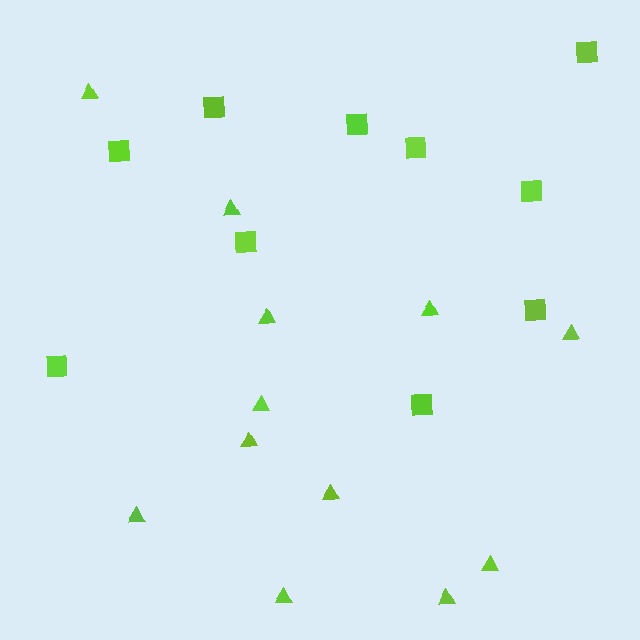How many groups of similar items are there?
There are 2 groups: one group of triangles (12) and one group of squares (10).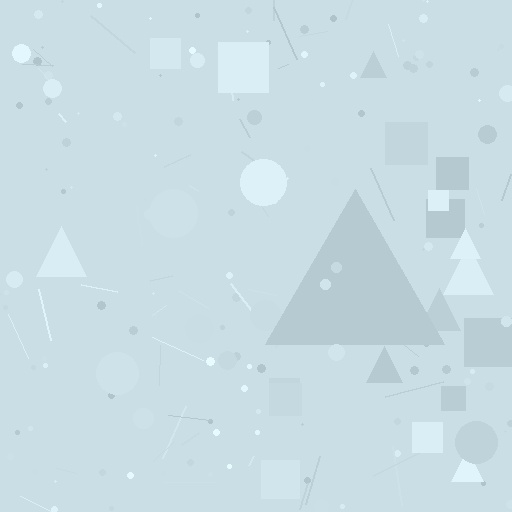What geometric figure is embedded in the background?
A triangle is embedded in the background.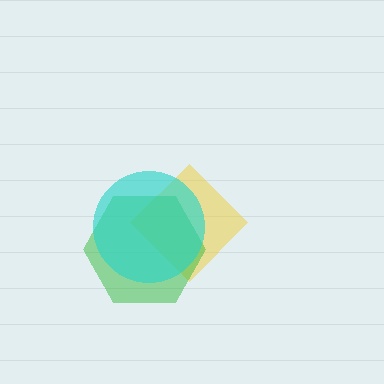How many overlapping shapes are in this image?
There are 3 overlapping shapes in the image.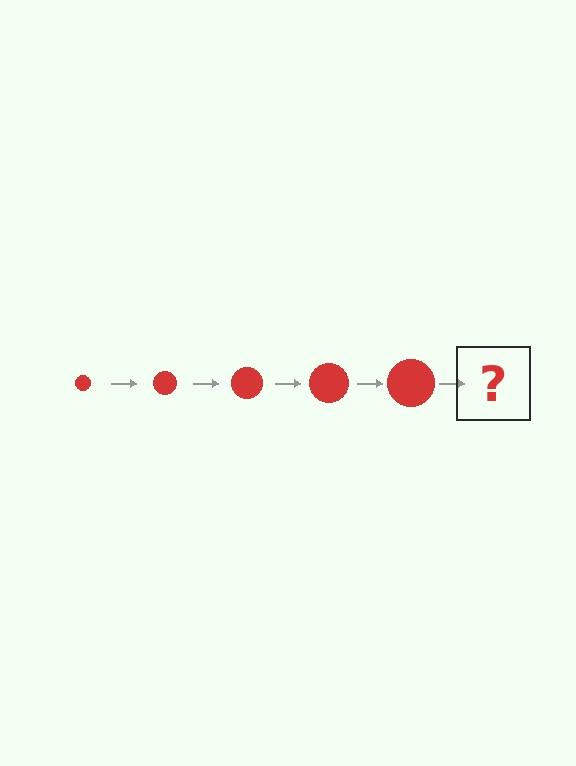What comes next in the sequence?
The next element should be a red circle, larger than the previous one.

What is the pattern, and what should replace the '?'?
The pattern is that the circle gets progressively larger each step. The '?' should be a red circle, larger than the previous one.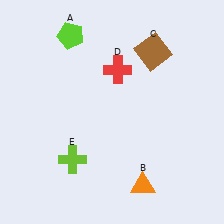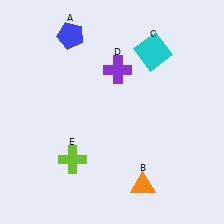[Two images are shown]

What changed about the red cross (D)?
In Image 1, D is red. In Image 2, it changed to purple.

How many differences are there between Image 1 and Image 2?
There are 3 differences between the two images.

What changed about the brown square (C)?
In Image 1, C is brown. In Image 2, it changed to cyan.